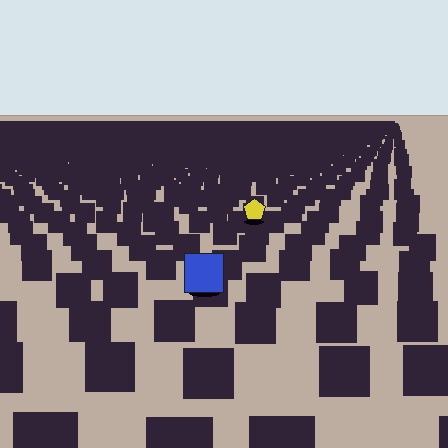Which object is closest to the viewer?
The blue square is closest. The texture marks near it are larger and more spread out.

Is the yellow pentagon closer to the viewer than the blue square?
No. The blue square is closer — you can tell from the texture gradient: the ground texture is coarser near it.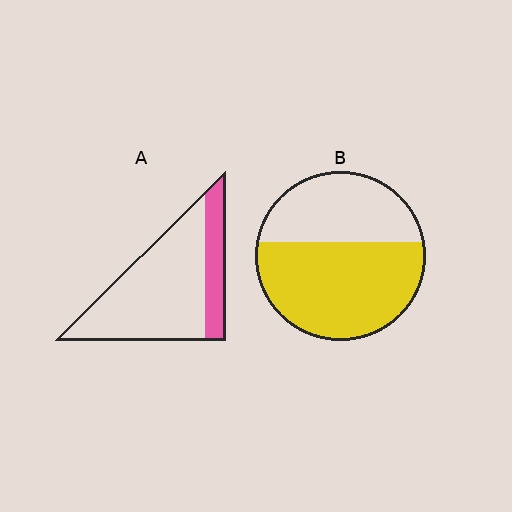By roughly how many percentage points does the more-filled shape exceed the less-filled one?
By roughly 35 percentage points (B over A).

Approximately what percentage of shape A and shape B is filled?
A is approximately 25% and B is approximately 60%.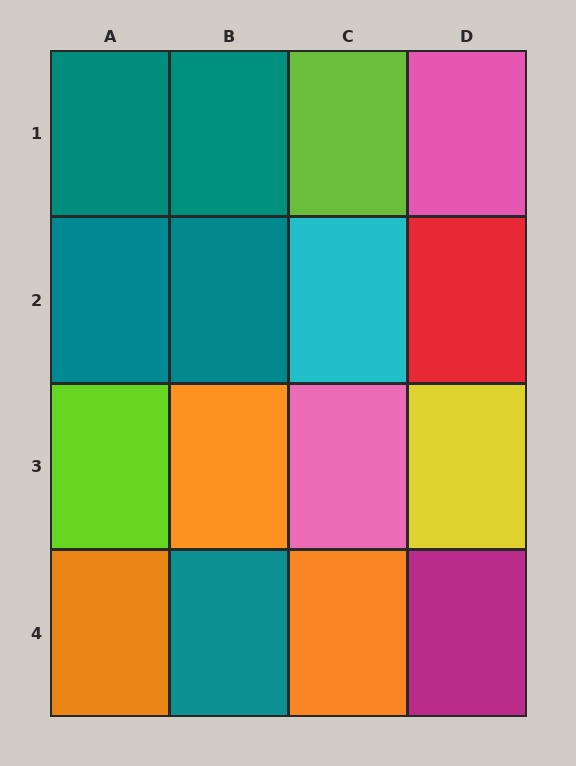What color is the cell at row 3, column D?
Yellow.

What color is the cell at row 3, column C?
Pink.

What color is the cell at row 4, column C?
Orange.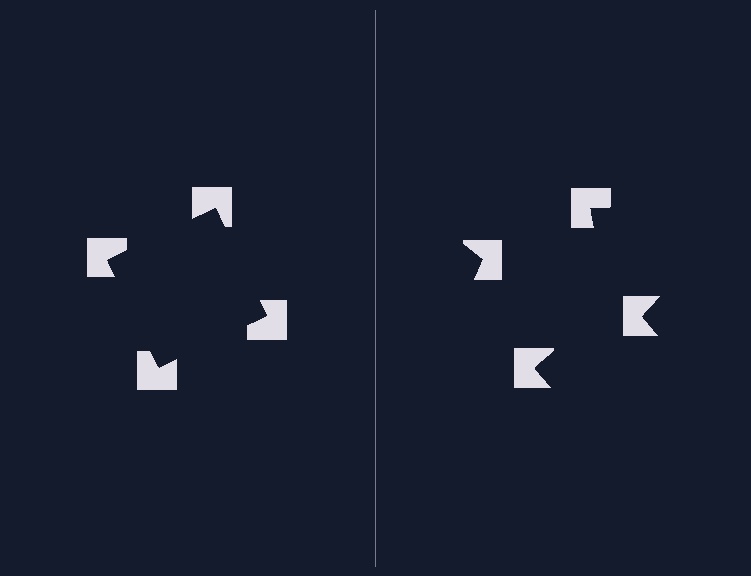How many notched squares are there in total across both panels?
8 — 4 on each side.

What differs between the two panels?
The notched squares are positioned identically on both sides; only the wedge orientations differ. On the left they align to a square; on the right they are misaligned.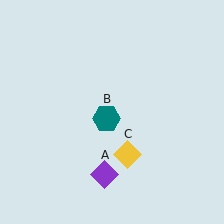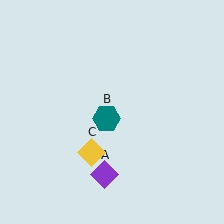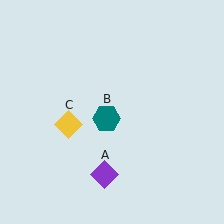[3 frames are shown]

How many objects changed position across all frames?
1 object changed position: yellow diamond (object C).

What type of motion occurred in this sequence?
The yellow diamond (object C) rotated clockwise around the center of the scene.